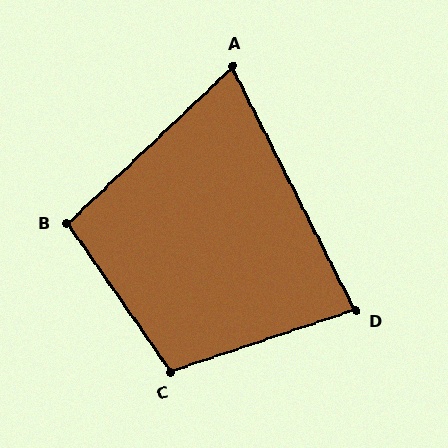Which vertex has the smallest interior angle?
A, at approximately 73 degrees.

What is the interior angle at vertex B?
Approximately 98 degrees (obtuse).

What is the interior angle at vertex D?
Approximately 82 degrees (acute).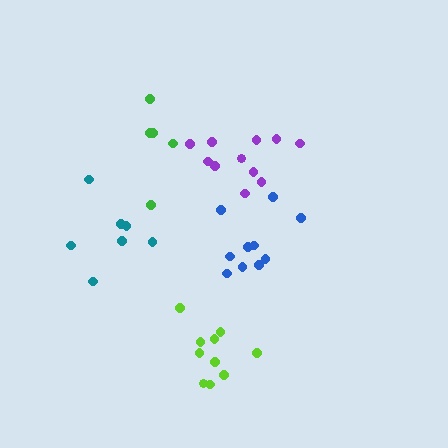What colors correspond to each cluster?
The clusters are colored: green, purple, teal, lime, blue.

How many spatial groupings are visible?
There are 5 spatial groupings.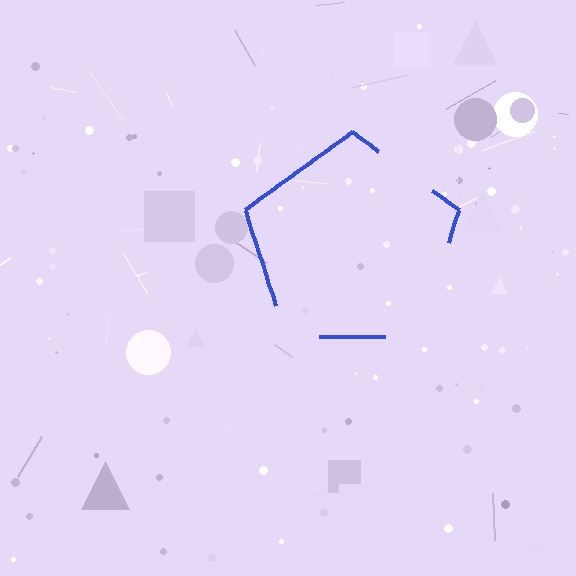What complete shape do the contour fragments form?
The contour fragments form a pentagon.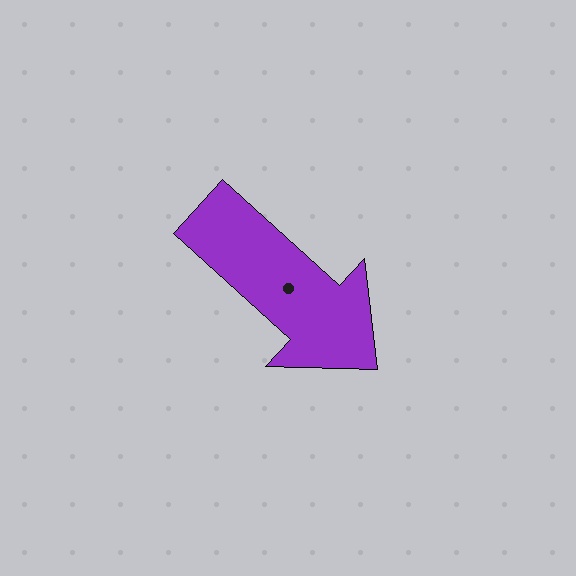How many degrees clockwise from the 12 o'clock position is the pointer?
Approximately 132 degrees.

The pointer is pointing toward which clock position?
Roughly 4 o'clock.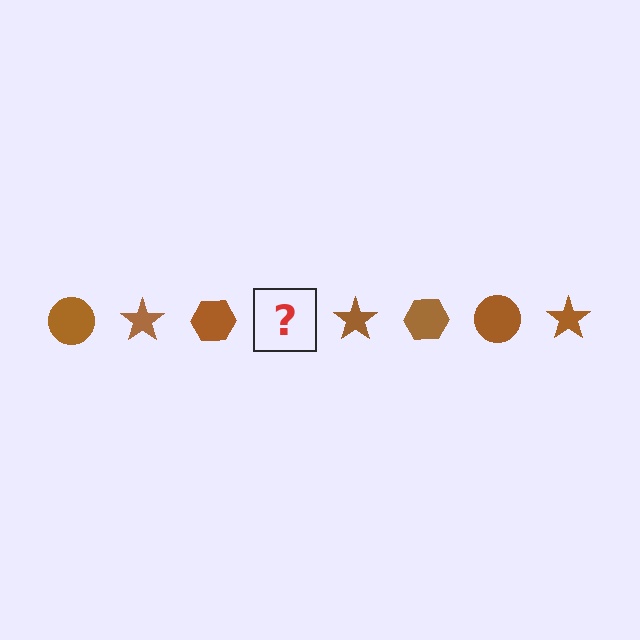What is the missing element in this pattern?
The missing element is a brown circle.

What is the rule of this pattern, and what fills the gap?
The rule is that the pattern cycles through circle, star, hexagon shapes in brown. The gap should be filled with a brown circle.